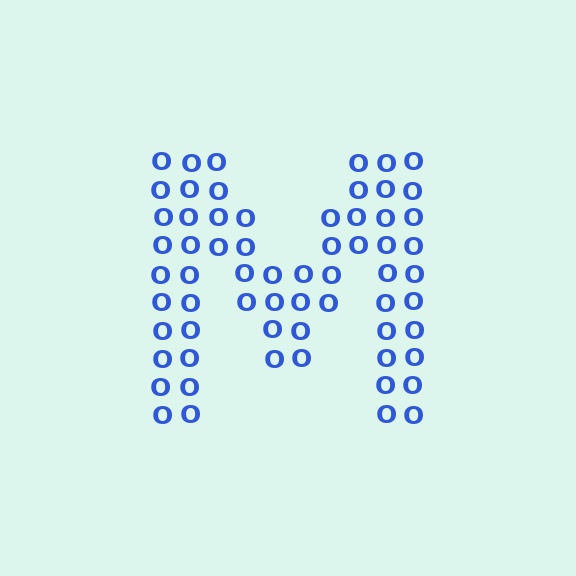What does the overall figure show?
The overall figure shows the letter M.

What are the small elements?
The small elements are letter O's.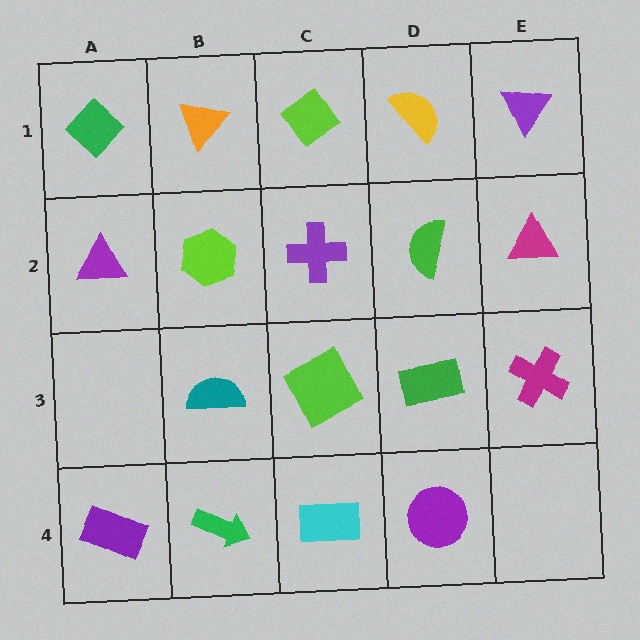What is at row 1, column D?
A yellow semicircle.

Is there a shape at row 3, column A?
No, that cell is empty.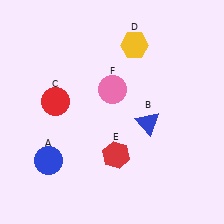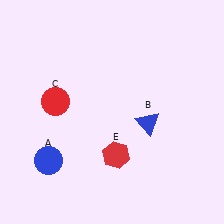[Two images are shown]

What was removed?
The pink circle (F), the yellow hexagon (D) were removed in Image 2.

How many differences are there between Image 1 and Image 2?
There are 2 differences between the two images.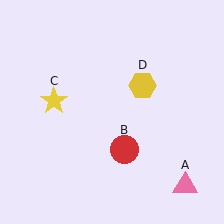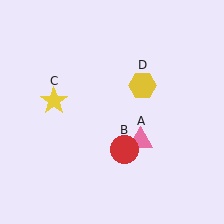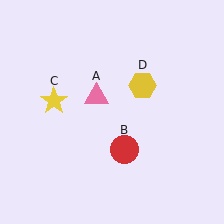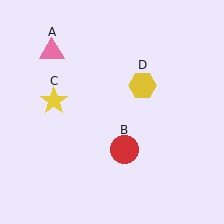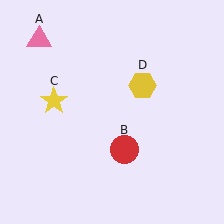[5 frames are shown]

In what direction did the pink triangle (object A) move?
The pink triangle (object A) moved up and to the left.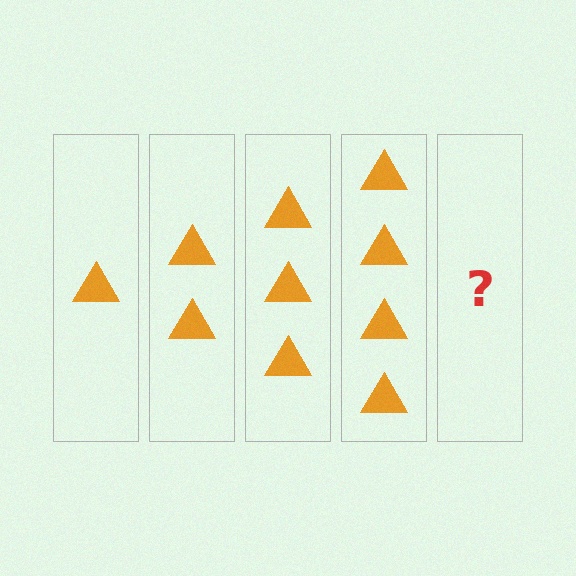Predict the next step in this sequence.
The next step is 5 triangles.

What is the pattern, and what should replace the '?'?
The pattern is that each step adds one more triangle. The '?' should be 5 triangles.